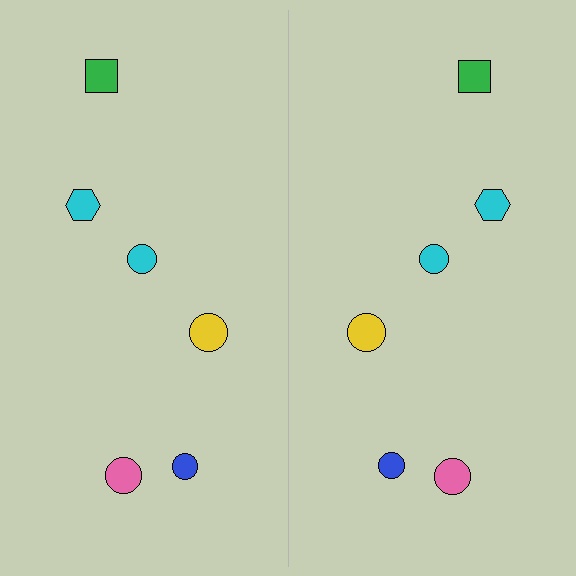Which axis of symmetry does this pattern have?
The pattern has a vertical axis of symmetry running through the center of the image.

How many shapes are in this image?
There are 12 shapes in this image.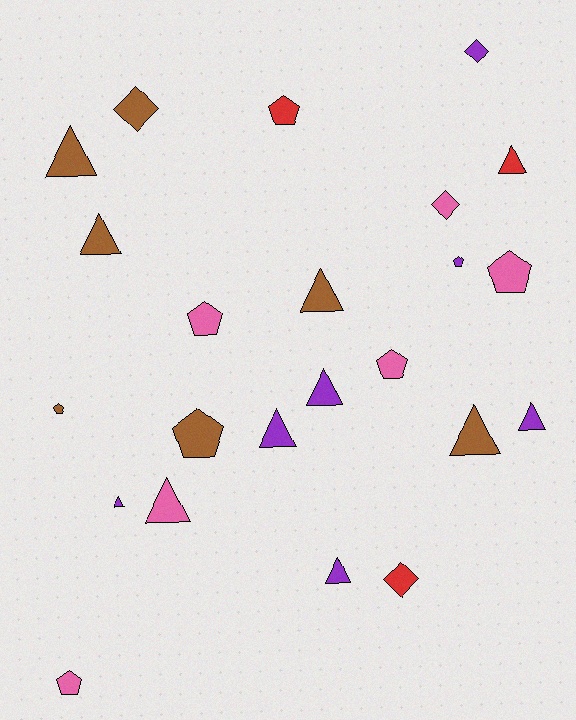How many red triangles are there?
There is 1 red triangle.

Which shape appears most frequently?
Triangle, with 11 objects.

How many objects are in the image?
There are 23 objects.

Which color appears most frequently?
Brown, with 7 objects.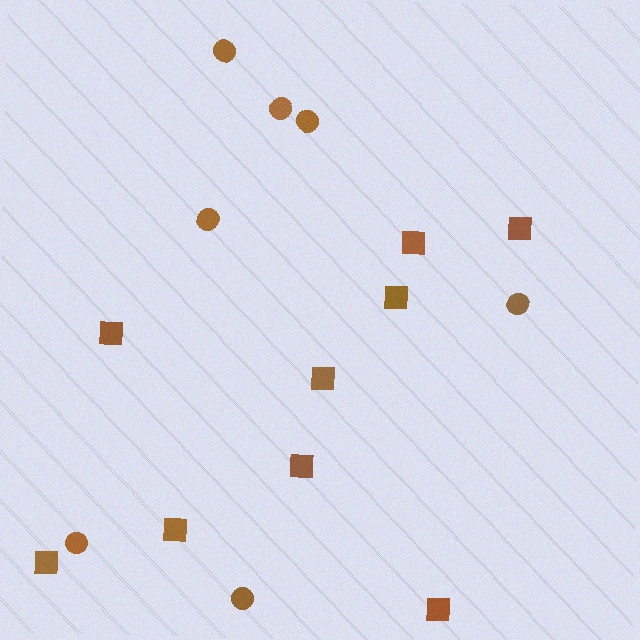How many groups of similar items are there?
There are 2 groups: one group of circles (7) and one group of squares (9).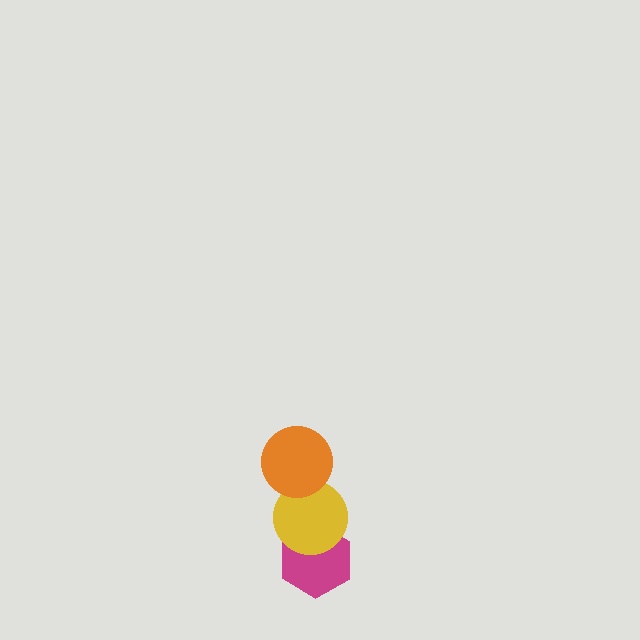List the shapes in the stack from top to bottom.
From top to bottom: the orange circle, the yellow circle, the magenta hexagon.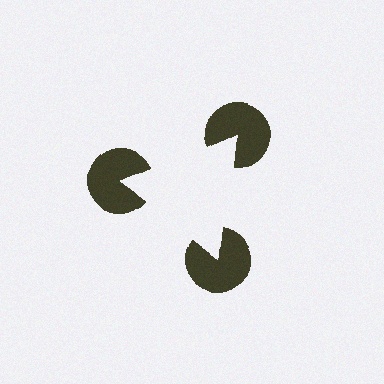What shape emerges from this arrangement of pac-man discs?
An illusory triangle — its edges are inferred from the aligned wedge cuts in the pac-man discs, not physically drawn.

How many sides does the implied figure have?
3 sides.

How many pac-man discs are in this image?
There are 3 — one at each vertex of the illusory triangle.